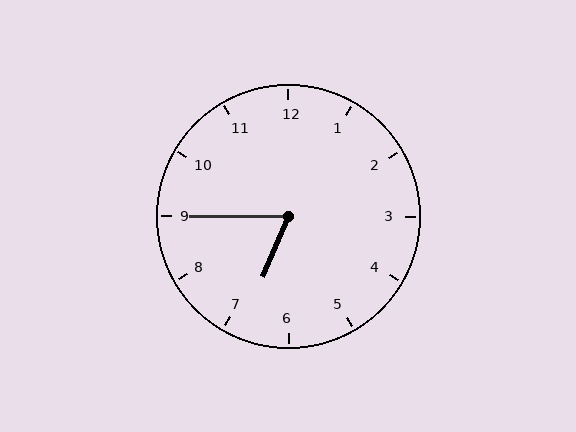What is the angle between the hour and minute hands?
Approximately 68 degrees.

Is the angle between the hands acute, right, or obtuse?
It is acute.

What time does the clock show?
6:45.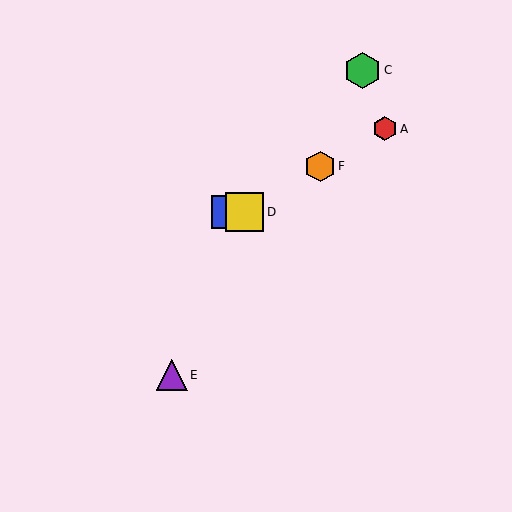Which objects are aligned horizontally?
Objects B, D are aligned horizontally.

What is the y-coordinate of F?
Object F is at y≈166.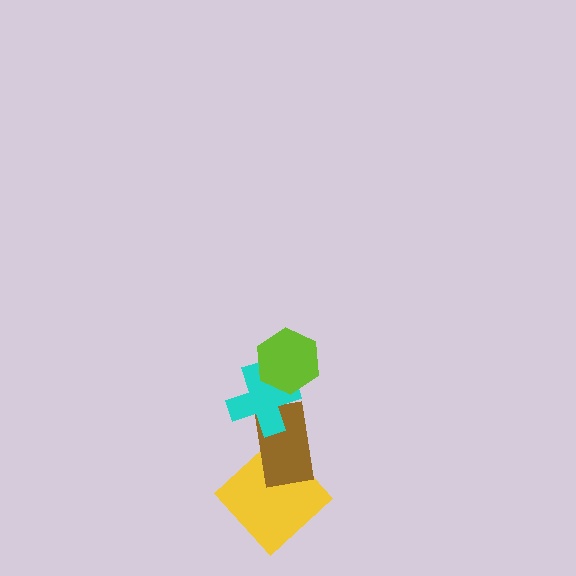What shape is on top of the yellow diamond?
The brown rectangle is on top of the yellow diamond.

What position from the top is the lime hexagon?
The lime hexagon is 1st from the top.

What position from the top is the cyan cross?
The cyan cross is 2nd from the top.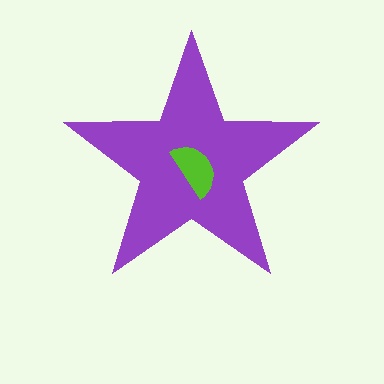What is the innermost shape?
The lime semicircle.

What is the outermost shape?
The purple star.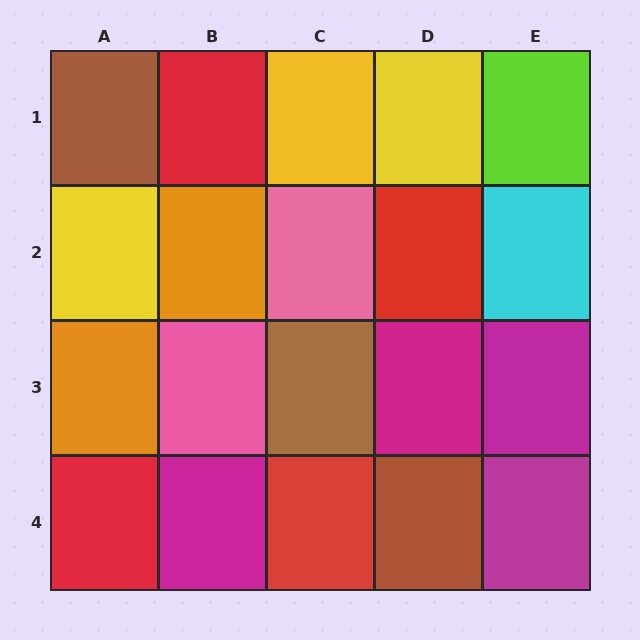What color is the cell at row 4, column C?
Red.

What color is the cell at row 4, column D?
Brown.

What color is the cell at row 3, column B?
Pink.